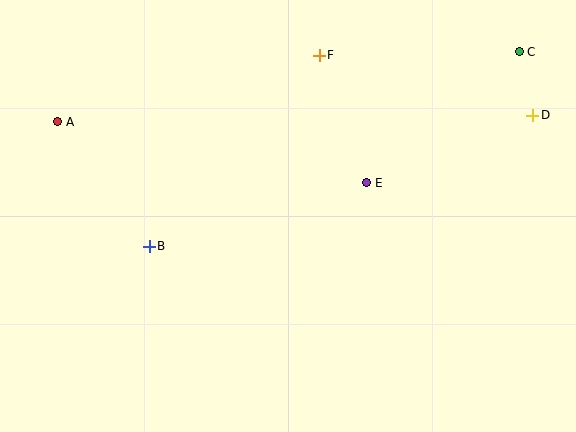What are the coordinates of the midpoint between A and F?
The midpoint between A and F is at (188, 88).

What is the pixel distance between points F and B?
The distance between F and B is 256 pixels.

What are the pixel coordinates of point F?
Point F is at (319, 55).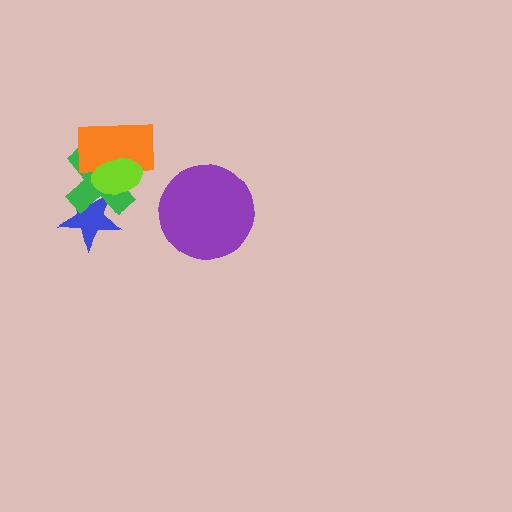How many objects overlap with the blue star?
2 objects overlap with the blue star.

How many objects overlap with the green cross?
3 objects overlap with the green cross.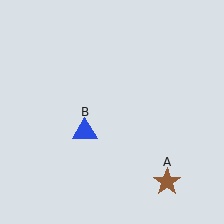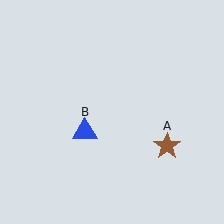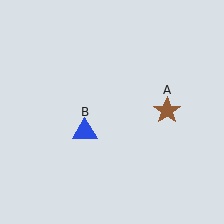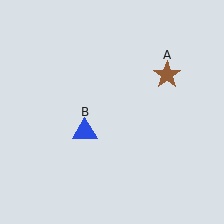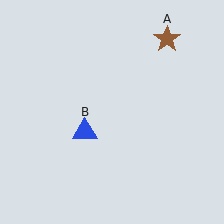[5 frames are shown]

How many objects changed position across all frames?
1 object changed position: brown star (object A).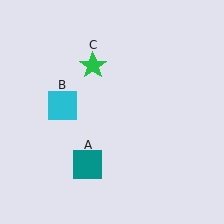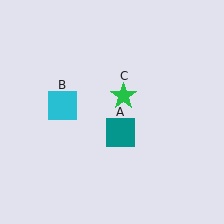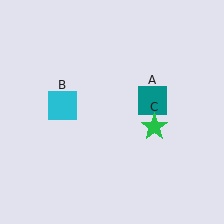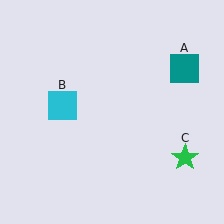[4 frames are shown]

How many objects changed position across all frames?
2 objects changed position: teal square (object A), green star (object C).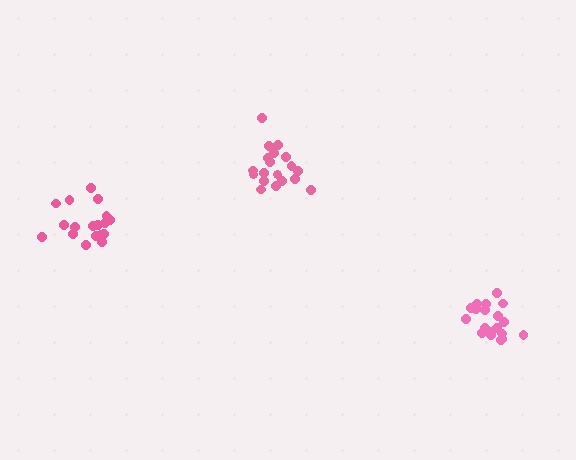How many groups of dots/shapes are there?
There are 3 groups.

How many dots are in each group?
Group 1: 19 dots, Group 2: 18 dots, Group 3: 19 dots (56 total).